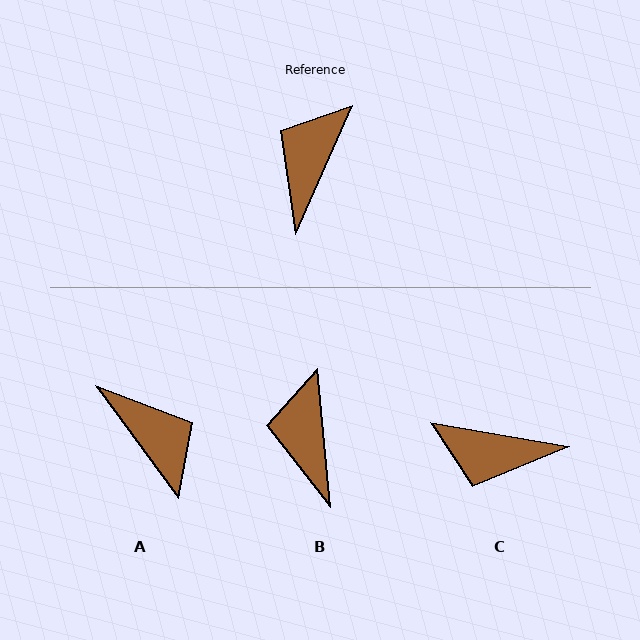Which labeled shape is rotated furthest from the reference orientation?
A, about 119 degrees away.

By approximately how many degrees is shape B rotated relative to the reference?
Approximately 30 degrees counter-clockwise.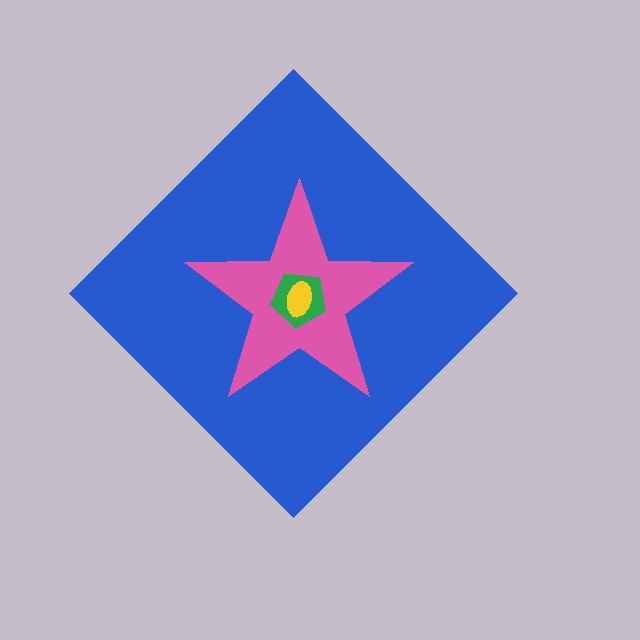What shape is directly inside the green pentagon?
The yellow ellipse.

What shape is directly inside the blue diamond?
The pink star.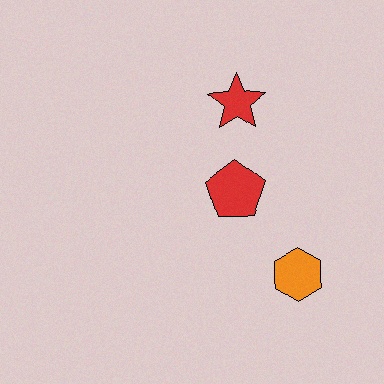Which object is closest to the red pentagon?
The red star is closest to the red pentagon.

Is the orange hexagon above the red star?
No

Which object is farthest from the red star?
The orange hexagon is farthest from the red star.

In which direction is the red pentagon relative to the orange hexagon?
The red pentagon is above the orange hexagon.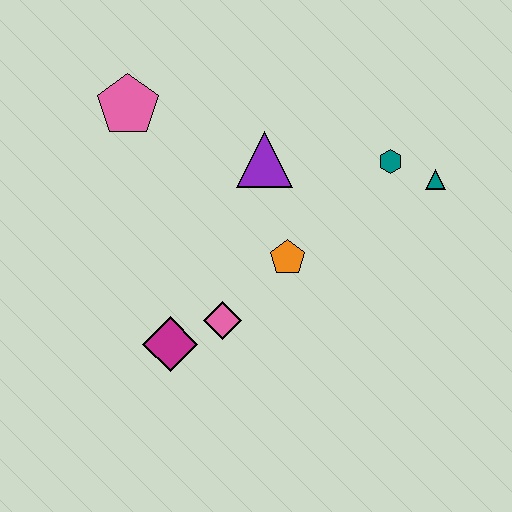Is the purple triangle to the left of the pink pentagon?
No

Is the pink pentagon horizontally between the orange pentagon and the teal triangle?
No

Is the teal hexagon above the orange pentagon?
Yes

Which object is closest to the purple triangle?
The orange pentagon is closest to the purple triangle.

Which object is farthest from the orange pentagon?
The pink pentagon is farthest from the orange pentagon.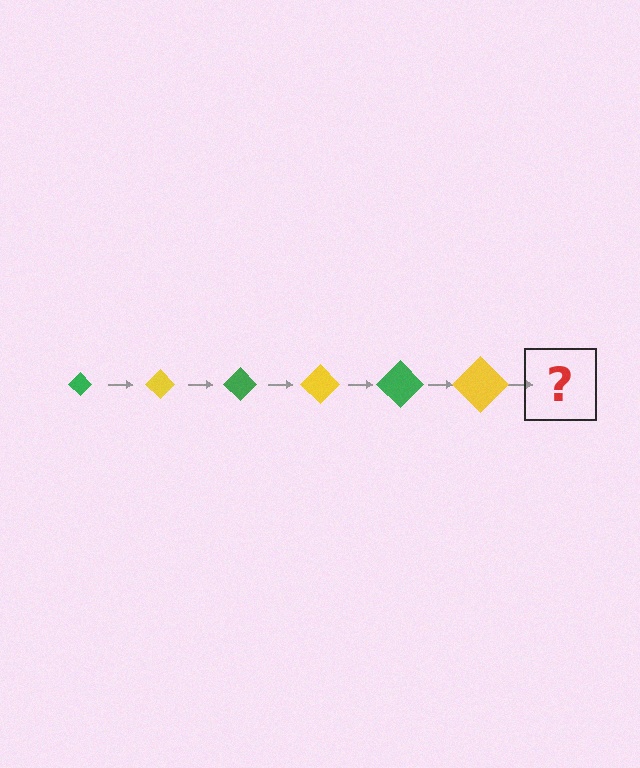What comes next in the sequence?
The next element should be a green diamond, larger than the previous one.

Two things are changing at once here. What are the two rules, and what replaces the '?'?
The two rules are that the diamond grows larger each step and the color cycles through green and yellow. The '?' should be a green diamond, larger than the previous one.